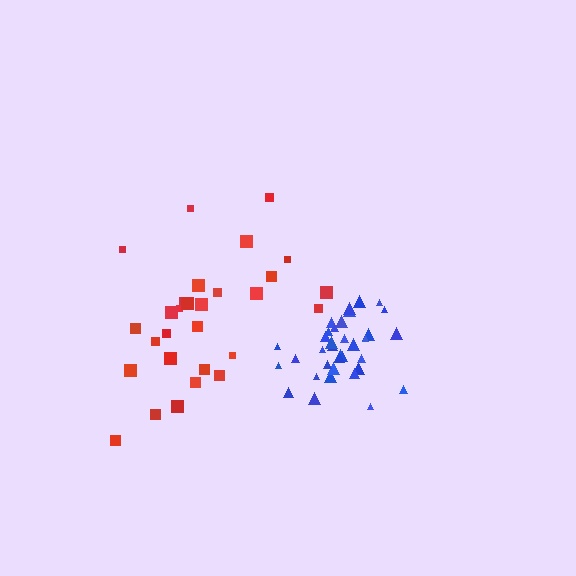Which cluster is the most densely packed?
Blue.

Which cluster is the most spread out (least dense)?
Red.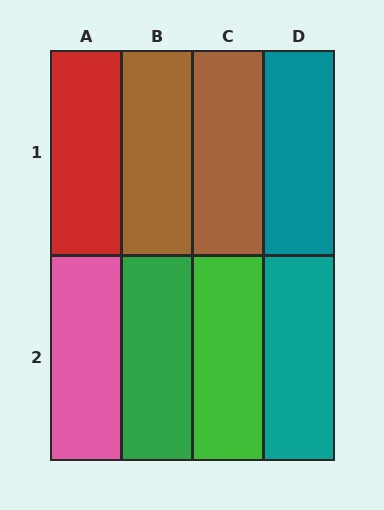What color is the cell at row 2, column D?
Teal.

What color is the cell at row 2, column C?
Green.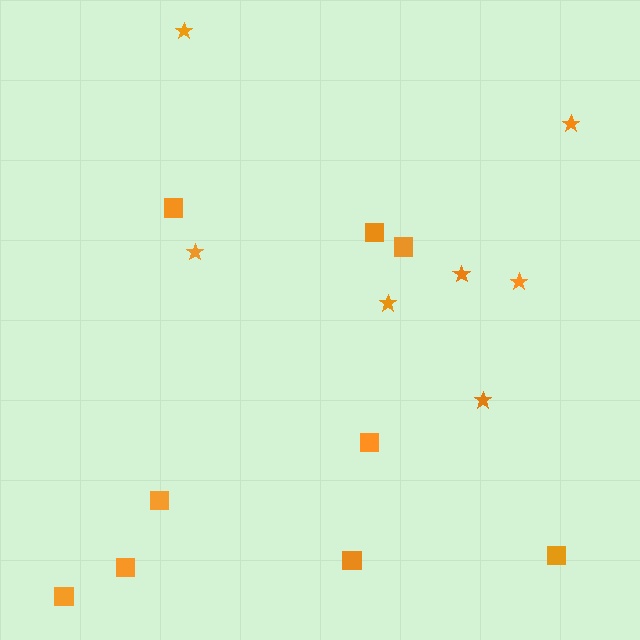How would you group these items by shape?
There are 2 groups: one group of squares (9) and one group of stars (7).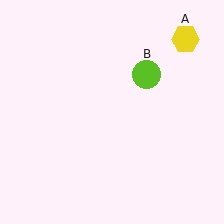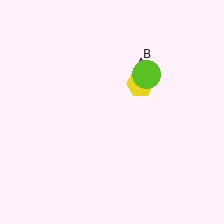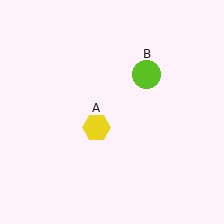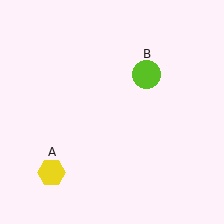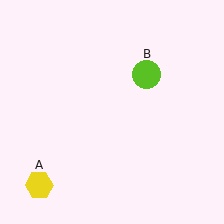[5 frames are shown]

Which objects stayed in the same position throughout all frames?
Lime circle (object B) remained stationary.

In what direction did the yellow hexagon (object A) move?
The yellow hexagon (object A) moved down and to the left.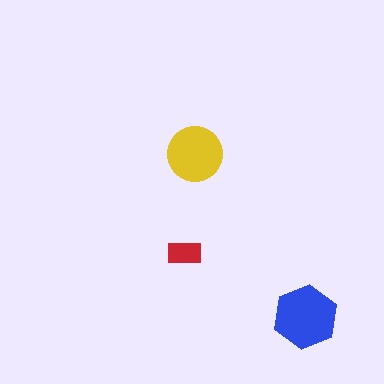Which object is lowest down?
The blue hexagon is bottommost.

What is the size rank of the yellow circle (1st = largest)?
2nd.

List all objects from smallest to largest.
The red rectangle, the yellow circle, the blue hexagon.